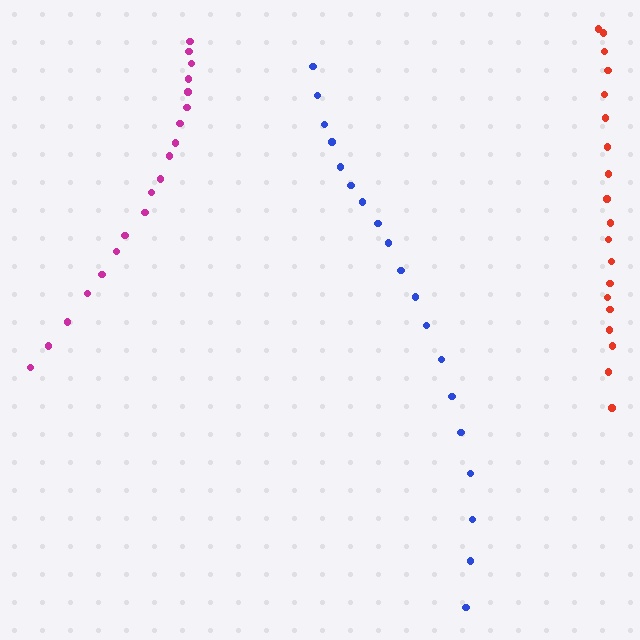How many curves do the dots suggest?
There are 3 distinct paths.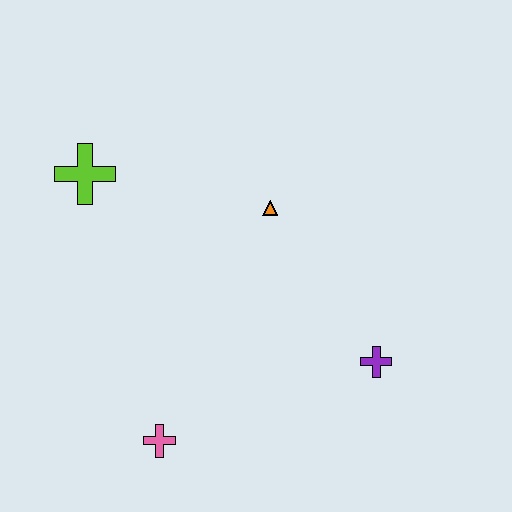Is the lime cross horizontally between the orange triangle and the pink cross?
No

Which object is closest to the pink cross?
The purple cross is closest to the pink cross.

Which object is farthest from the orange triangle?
The pink cross is farthest from the orange triangle.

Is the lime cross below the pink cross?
No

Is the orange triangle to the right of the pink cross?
Yes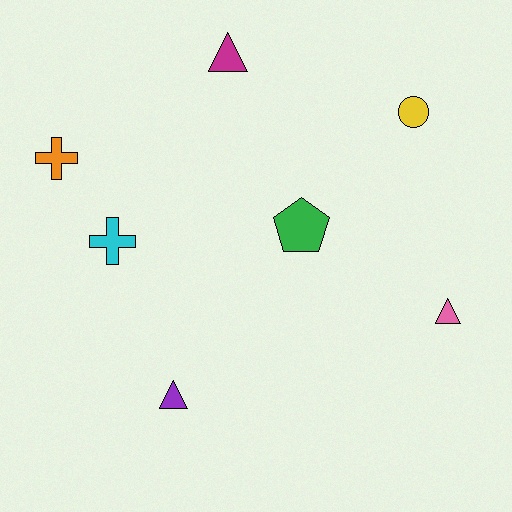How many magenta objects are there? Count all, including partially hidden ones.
There is 1 magenta object.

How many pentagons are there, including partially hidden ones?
There is 1 pentagon.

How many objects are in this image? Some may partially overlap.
There are 7 objects.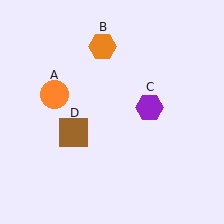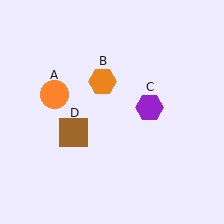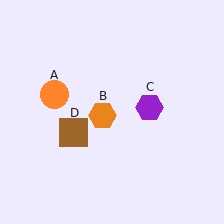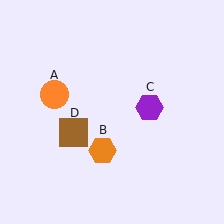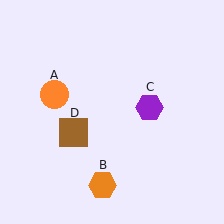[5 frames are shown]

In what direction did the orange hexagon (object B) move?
The orange hexagon (object B) moved down.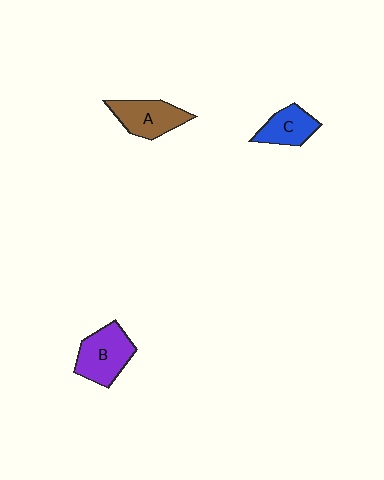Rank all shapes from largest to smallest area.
From largest to smallest: B (purple), A (brown), C (blue).